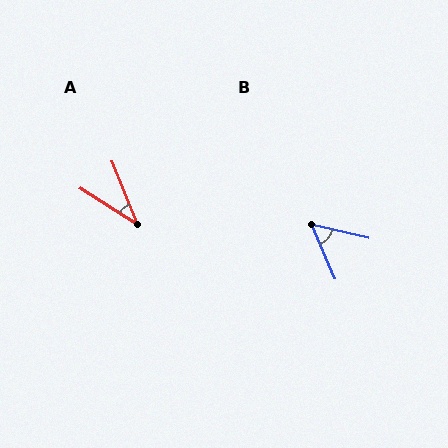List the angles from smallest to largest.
A (36°), B (54°).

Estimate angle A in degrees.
Approximately 36 degrees.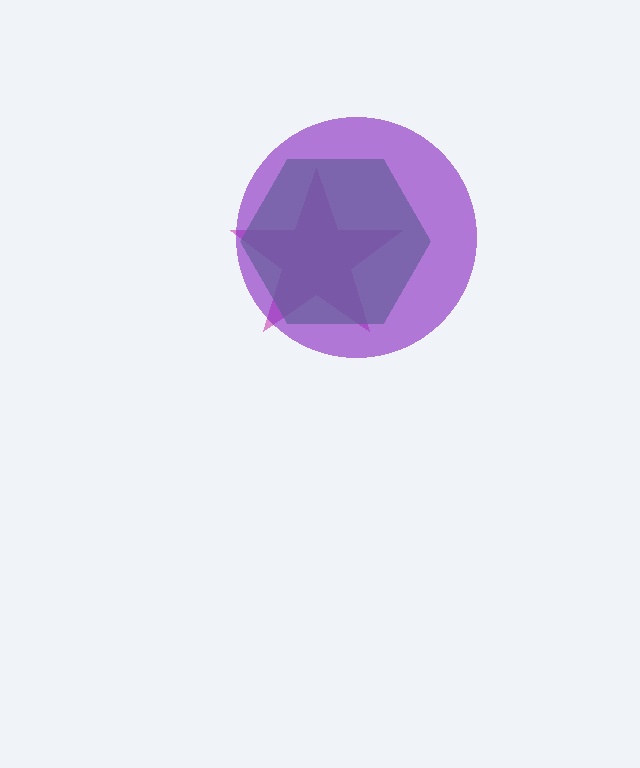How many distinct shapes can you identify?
There are 3 distinct shapes: a magenta star, a green hexagon, a purple circle.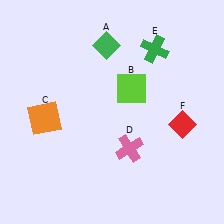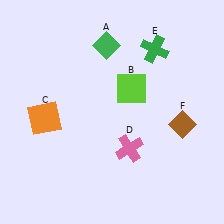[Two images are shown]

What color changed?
The diamond (F) changed from red in Image 1 to brown in Image 2.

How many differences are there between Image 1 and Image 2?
There is 1 difference between the two images.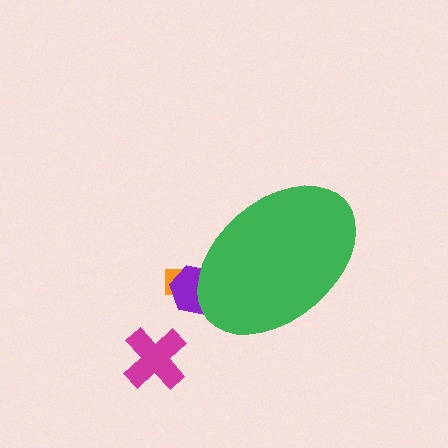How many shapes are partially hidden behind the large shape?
2 shapes are partially hidden.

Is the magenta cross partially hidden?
No, the magenta cross is fully visible.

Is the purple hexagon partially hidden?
Yes, the purple hexagon is partially hidden behind the green ellipse.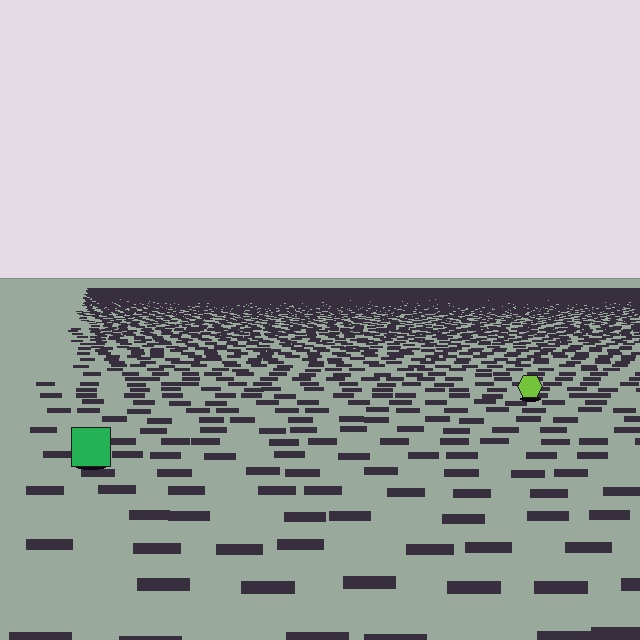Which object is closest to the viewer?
The green square is closest. The texture marks near it are larger and more spread out.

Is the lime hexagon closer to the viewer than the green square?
No. The green square is closer — you can tell from the texture gradient: the ground texture is coarser near it.